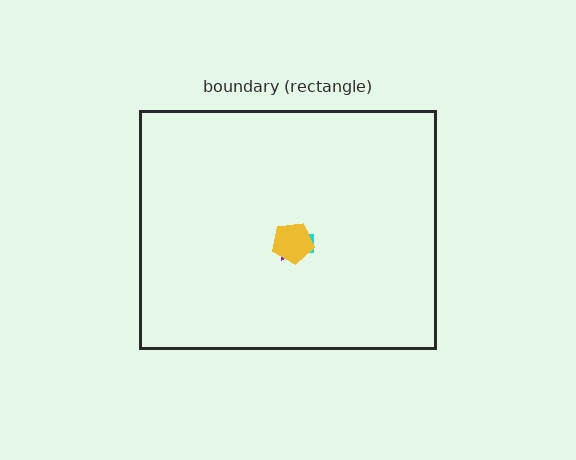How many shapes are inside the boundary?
3 inside, 0 outside.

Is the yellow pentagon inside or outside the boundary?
Inside.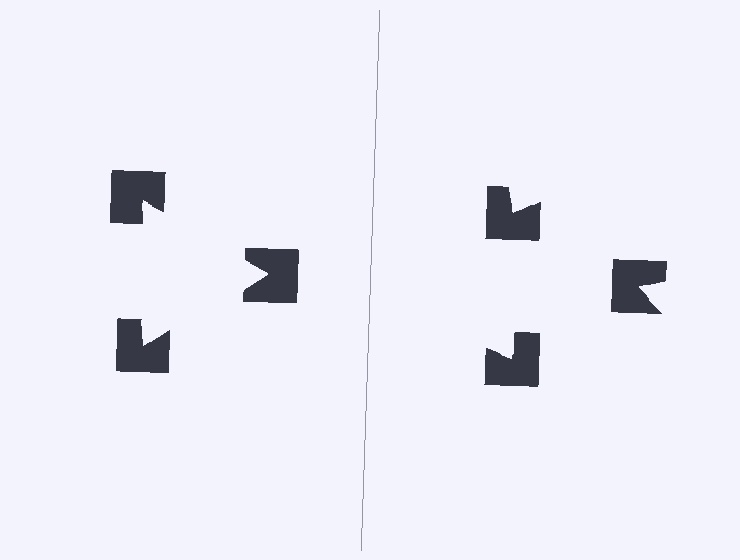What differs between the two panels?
The notched squares are positioned identically on both sides; only the wedge orientations differ. On the left they align to a triangle; on the right they are misaligned.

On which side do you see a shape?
An illusory triangle appears on the left side. On the right side the wedge cuts are rotated, so no coherent shape forms.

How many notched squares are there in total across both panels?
6 — 3 on each side.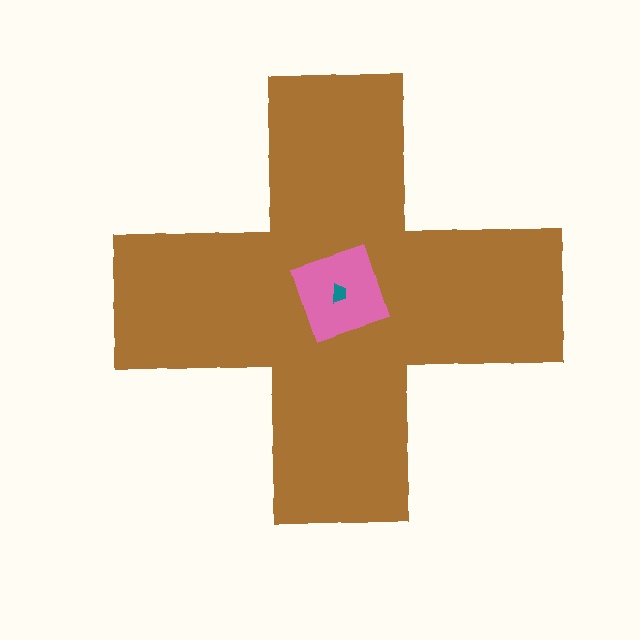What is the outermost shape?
The brown cross.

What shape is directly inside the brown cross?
The pink square.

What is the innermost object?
The teal trapezoid.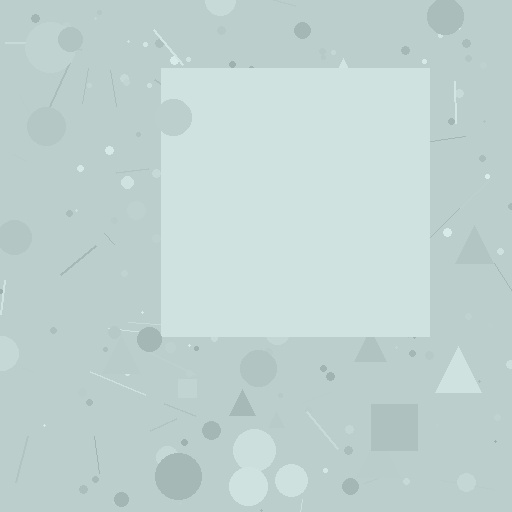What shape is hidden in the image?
A square is hidden in the image.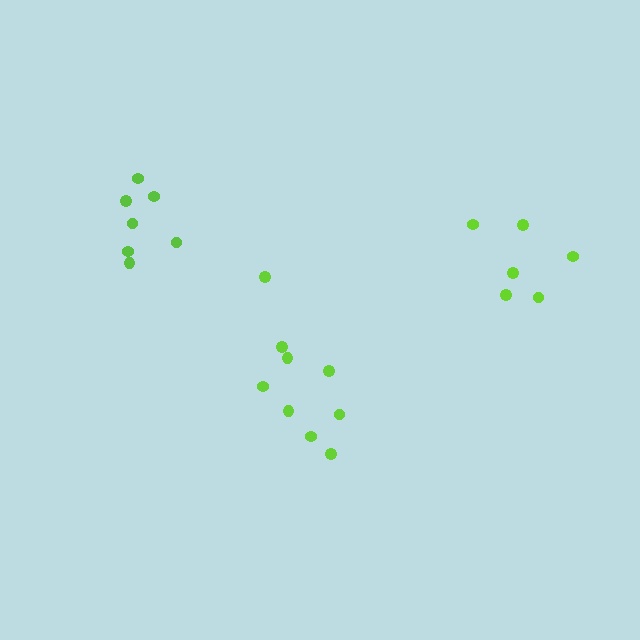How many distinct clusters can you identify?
There are 3 distinct clusters.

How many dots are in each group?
Group 1: 6 dots, Group 2: 9 dots, Group 3: 7 dots (22 total).